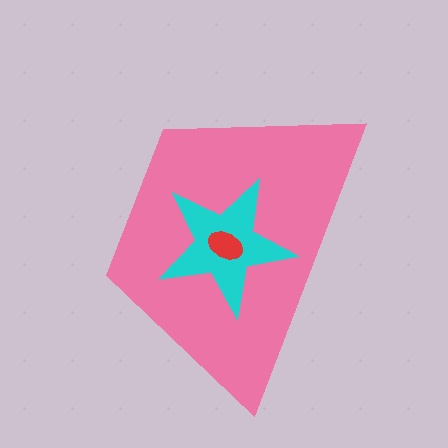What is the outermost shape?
The pink trapezoid.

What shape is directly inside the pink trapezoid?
The cyan star.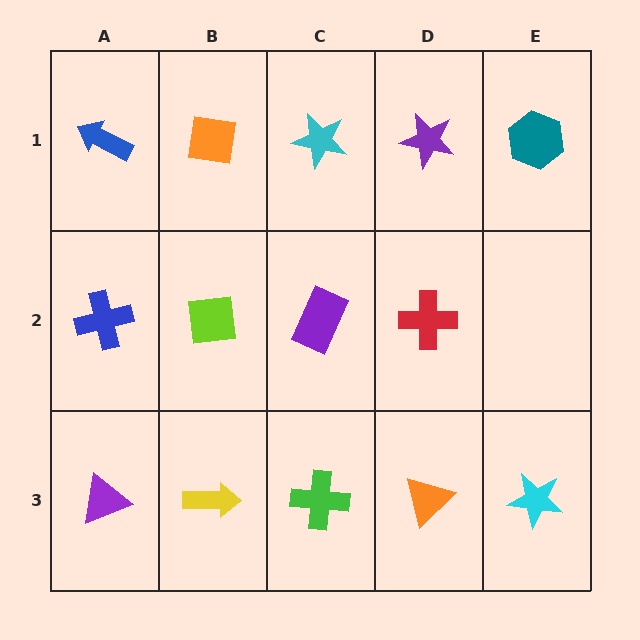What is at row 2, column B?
A lime square.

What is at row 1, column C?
A cyan star.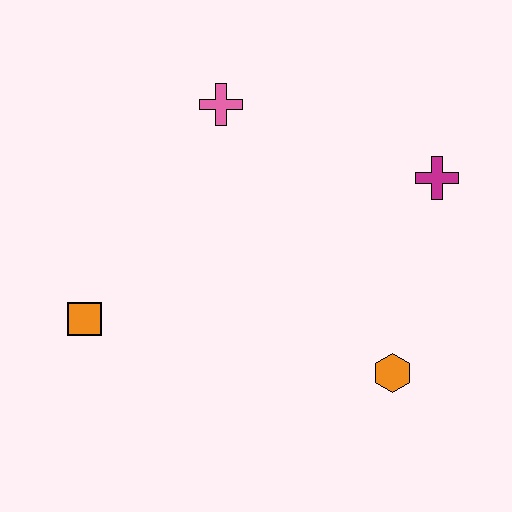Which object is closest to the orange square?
The pink cross is closest to the orange square.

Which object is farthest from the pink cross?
The orange hexagon is farthest from the pink cross.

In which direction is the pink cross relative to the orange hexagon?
The pink cross is above the orange hexagon.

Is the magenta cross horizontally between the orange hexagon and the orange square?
No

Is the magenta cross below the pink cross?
Yes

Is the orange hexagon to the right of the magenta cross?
No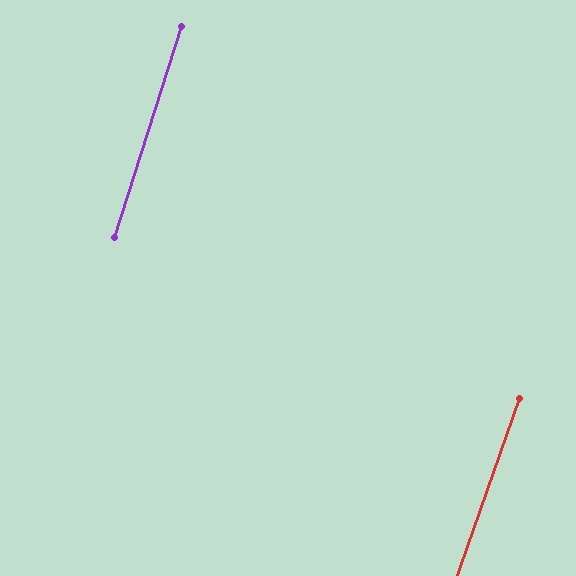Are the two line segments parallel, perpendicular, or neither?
Parallel — their directions differ by only 1.8°.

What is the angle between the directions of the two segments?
Approximately 2 degrees.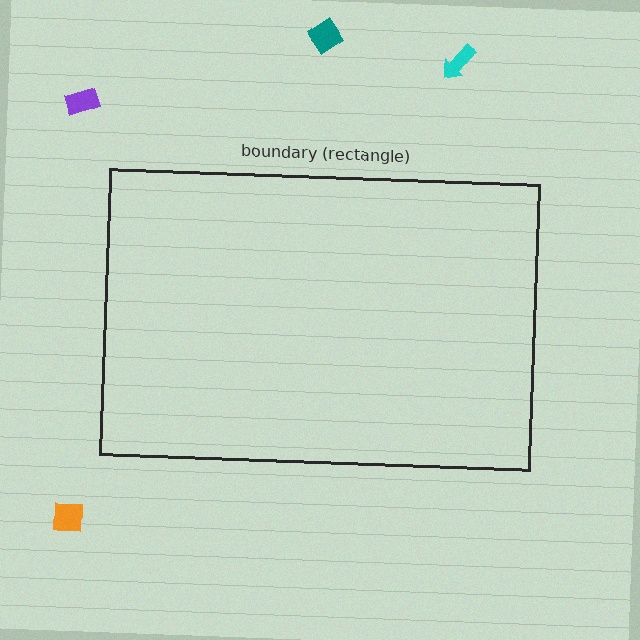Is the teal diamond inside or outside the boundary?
Outside.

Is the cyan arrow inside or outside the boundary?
Outside.